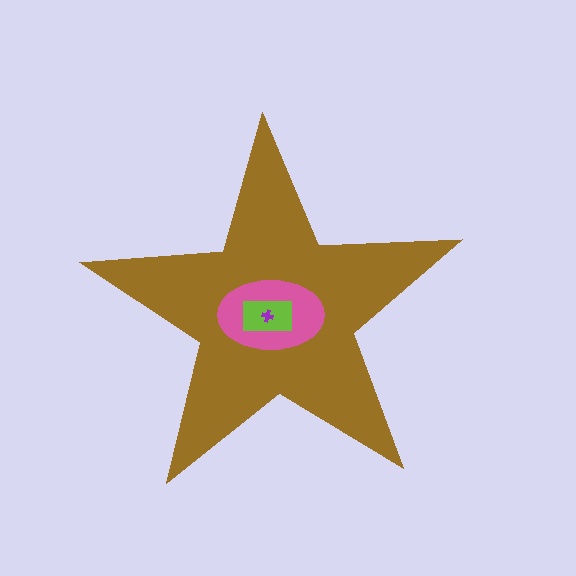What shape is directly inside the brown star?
The pink ellipse.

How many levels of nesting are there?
4.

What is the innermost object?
The purple cross.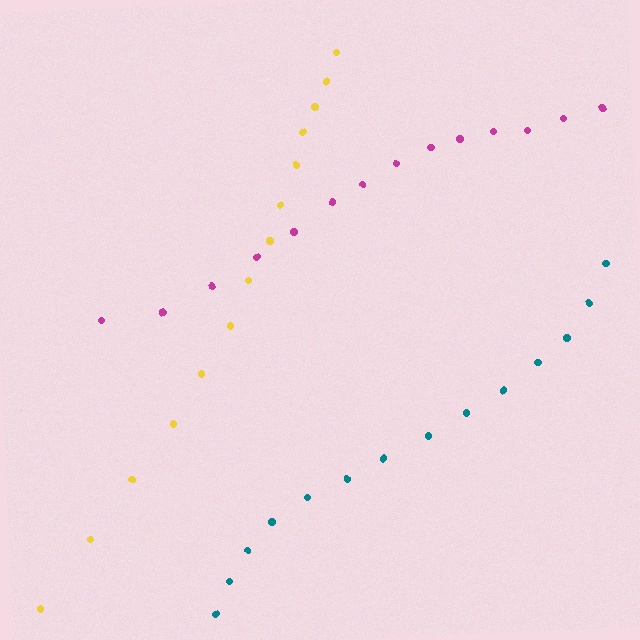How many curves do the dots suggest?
There are 3 distinct paths.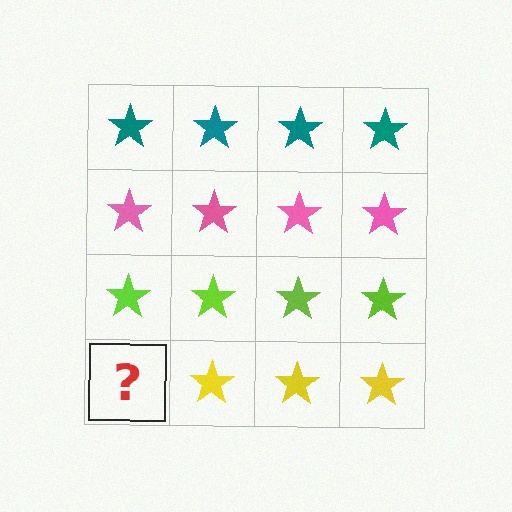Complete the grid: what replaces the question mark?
The question mark should be replaced with a yellow star.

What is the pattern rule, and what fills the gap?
The rule is that each row has a consistent color. The gap should be filled with a yellow star.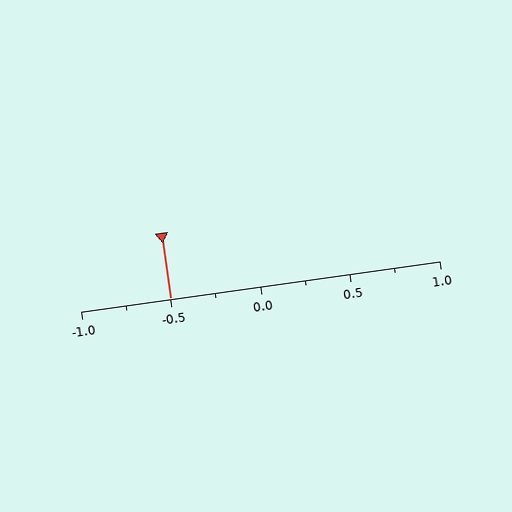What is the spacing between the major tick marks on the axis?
The major ticks are spaced 0.5 apart.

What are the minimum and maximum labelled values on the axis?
The axis runs from -1.0 to 1.0.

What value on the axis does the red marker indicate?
The marker indicates approximately -0.5.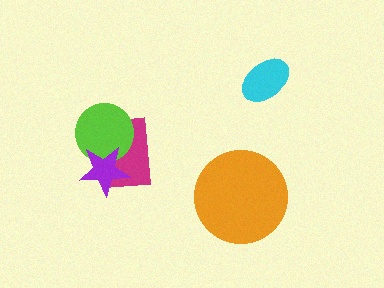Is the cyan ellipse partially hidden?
No, no other shape covers it.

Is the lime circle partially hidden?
Yes, it is partially covered by another shape.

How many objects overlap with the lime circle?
2 objects overlap with the lime circle.